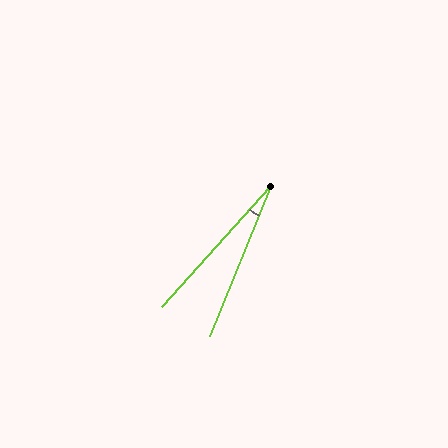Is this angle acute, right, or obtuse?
It is acute.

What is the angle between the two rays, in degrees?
Approximately 20 degrees.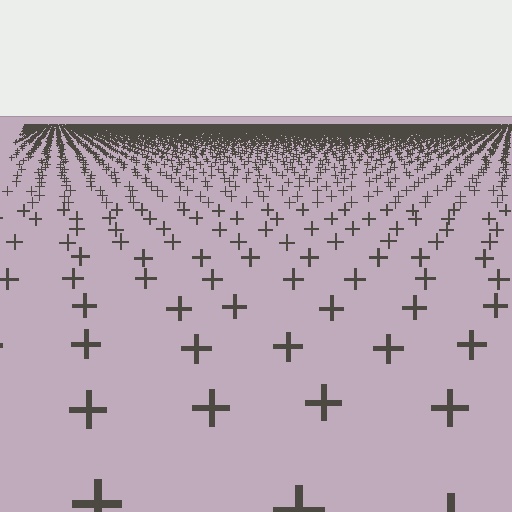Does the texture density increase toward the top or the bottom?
Density increases toward the top.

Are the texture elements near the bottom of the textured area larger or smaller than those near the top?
Larger. Near the bottom, elements are closer to the viewer and appear at a bigger on-screen size.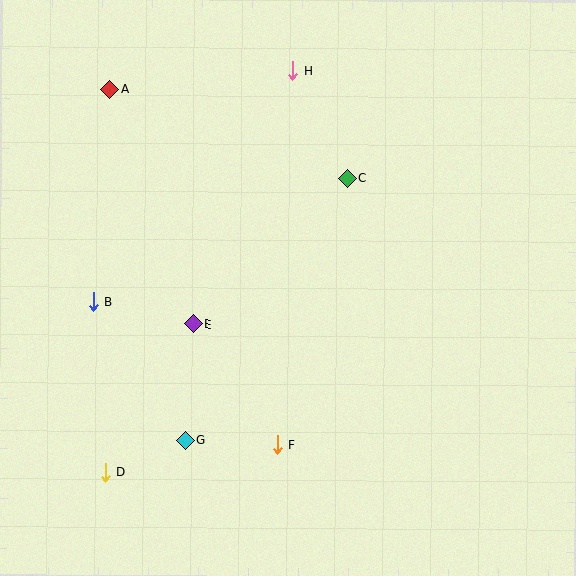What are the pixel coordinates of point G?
Point G is at (186, 440).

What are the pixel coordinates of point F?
Point F is at (277, 445).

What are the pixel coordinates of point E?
Point E is at (193, 324).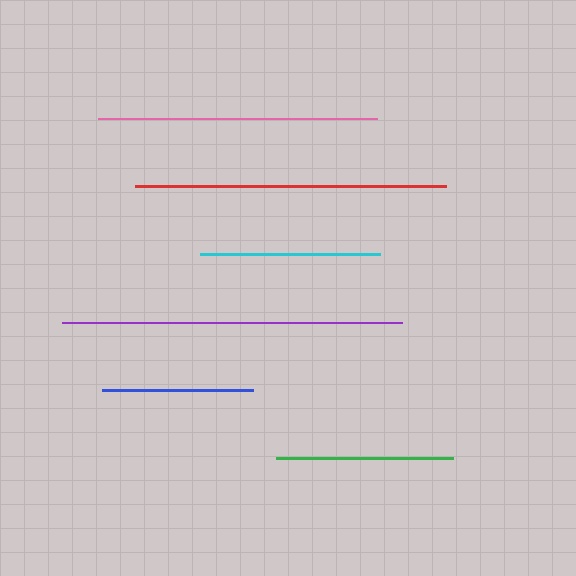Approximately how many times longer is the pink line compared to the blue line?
The pink line is approximately 1.9 times the length of the blue line.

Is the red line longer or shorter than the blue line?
The red line is longer than the blue line.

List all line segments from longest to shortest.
From longest to shortest: purple, red, pink, cyan, green, blue.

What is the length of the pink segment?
The pink segment is approximately 279 pixels long.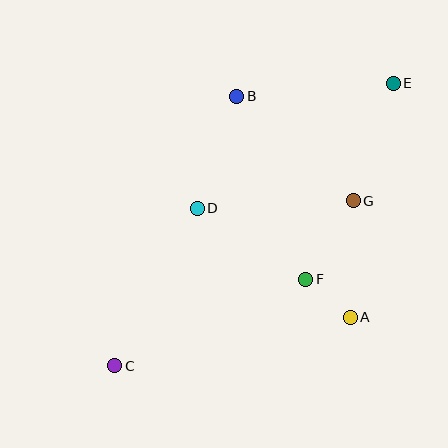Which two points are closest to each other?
Points A and F are closest to each other.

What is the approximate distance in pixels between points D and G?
The distance between D and G is approximately 156 pixels.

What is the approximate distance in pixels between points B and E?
The distance between B and E is approximately 157 pixels.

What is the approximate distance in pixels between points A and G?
The distance between A and G is approximately 117 pixels.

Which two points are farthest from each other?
Points C and E are farthest from each other.